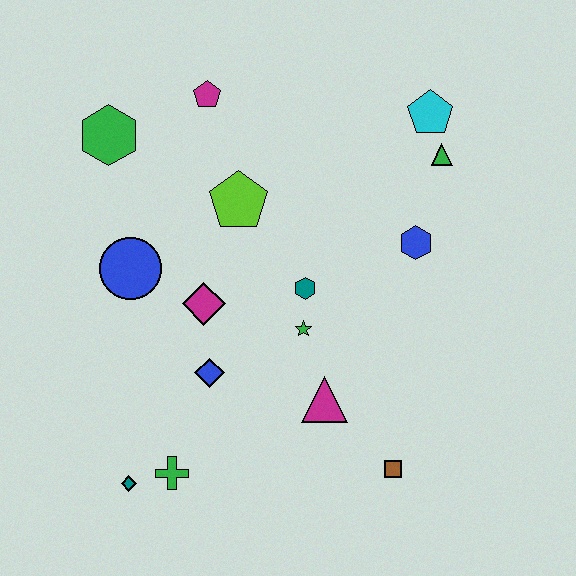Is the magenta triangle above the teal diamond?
Yes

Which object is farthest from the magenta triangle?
The green hexagon is farthest from the magenta triangle.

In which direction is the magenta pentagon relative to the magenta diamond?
The magenta pentagon is above the magenta diamond.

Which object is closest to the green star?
The teal hexagon is closest to the green star.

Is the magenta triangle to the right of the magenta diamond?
Yes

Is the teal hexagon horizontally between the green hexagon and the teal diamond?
No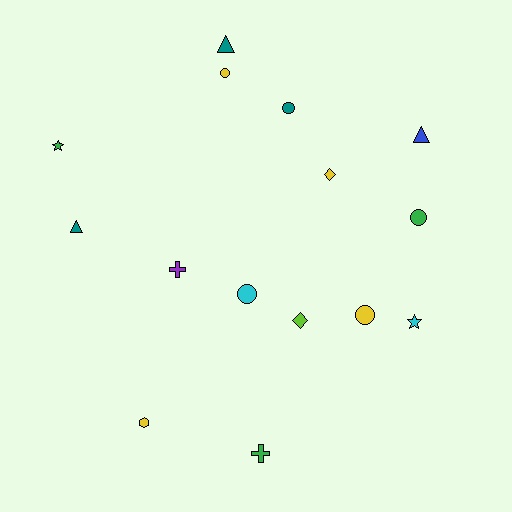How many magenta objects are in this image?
There are no magenta objects.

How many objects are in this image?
There are 15 objects.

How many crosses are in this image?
There are 2 crosses.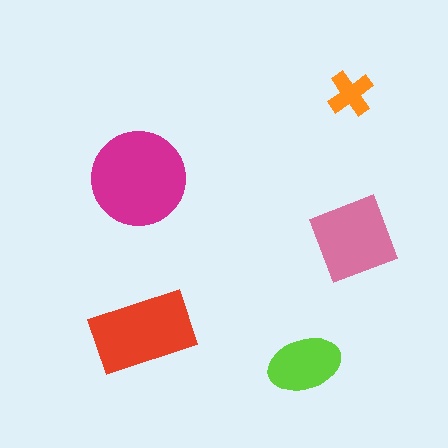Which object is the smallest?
The orange cross.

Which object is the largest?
The magenta circle.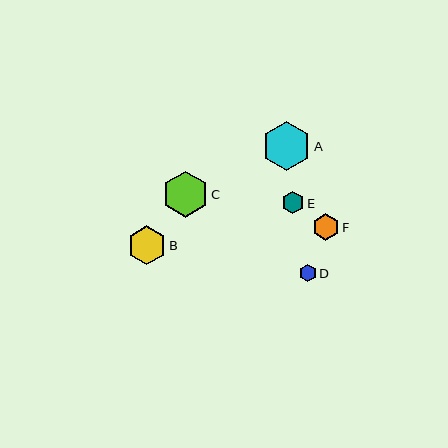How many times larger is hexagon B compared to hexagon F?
Hexagon B is approximately 1.5 times the size of hexagon F.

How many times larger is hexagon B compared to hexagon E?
Hexagon B is approximately 1.7 times the size of hexagon E.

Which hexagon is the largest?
Hexagon A is the largest with a size of approximately 49 pixels.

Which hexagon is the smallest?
Hexagon D is the smallest with a size of approximately 17 pixels.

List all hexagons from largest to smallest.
From largest to smallest: A, C, B, F, E, D.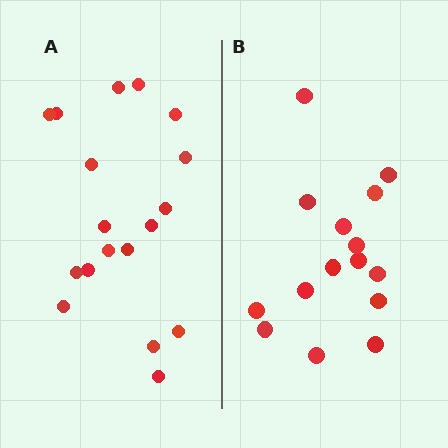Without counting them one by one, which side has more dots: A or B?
Region A (the left region) has more dots.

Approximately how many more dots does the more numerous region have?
Region A has just a few more — roughly 2 or 3 more dots than region B.